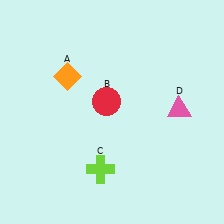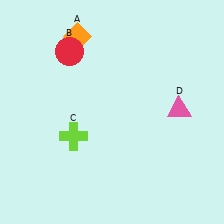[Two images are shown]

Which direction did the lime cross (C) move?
The lime cross (C) moved up.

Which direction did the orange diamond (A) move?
The orange diamond (A) moved up.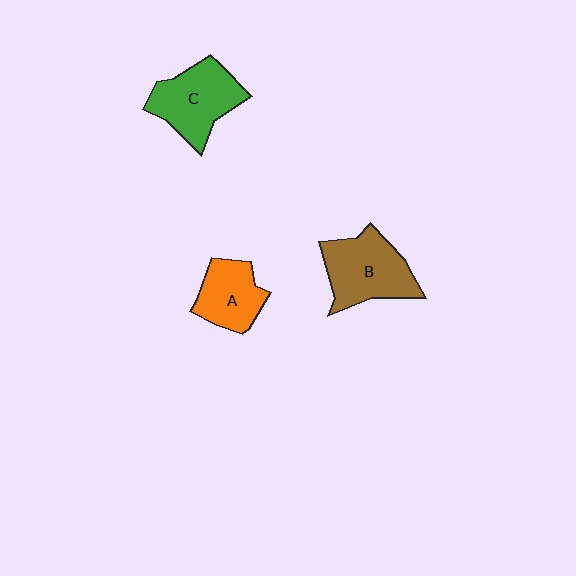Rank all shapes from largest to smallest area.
From largest to smallest: B (brown), C (green), A (orange).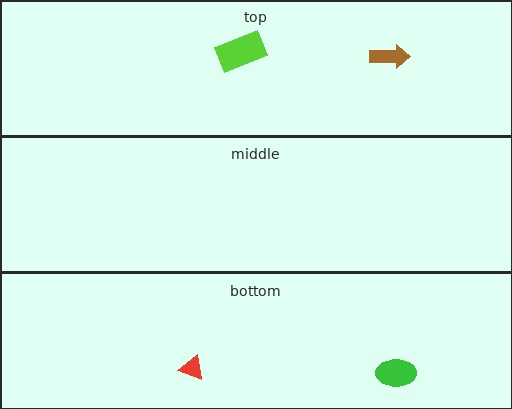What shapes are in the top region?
The brown arrow, the lime rectangle.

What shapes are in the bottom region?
The green ellipse, the red triangle.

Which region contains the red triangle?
The bottom region.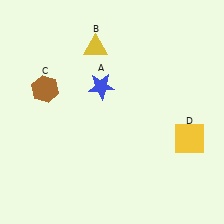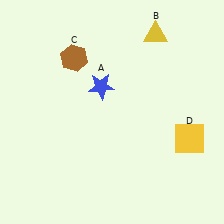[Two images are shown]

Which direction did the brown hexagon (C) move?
The brown hexagon (C) moved up.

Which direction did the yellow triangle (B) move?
The yellow triangle (B) moved right.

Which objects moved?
The objects that moved are: the yellow triangle (B), the brown hexagon (C).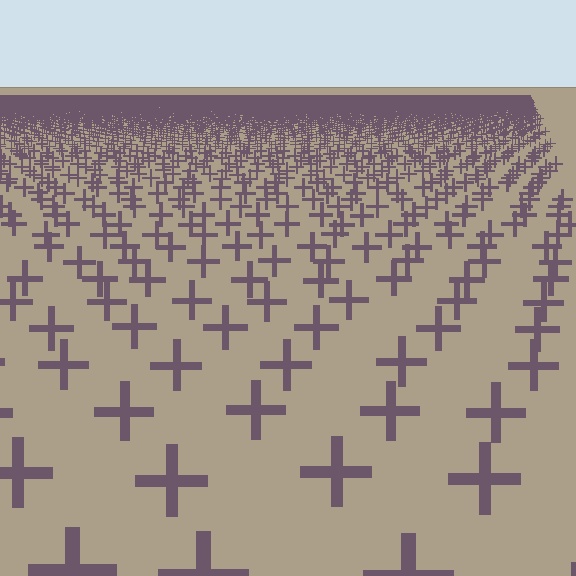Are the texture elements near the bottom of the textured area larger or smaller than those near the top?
Larger. Near the bottom, elements are closer to the viewer and appear at a bigger on-screen size.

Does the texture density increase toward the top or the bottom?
Density increases toward the top.